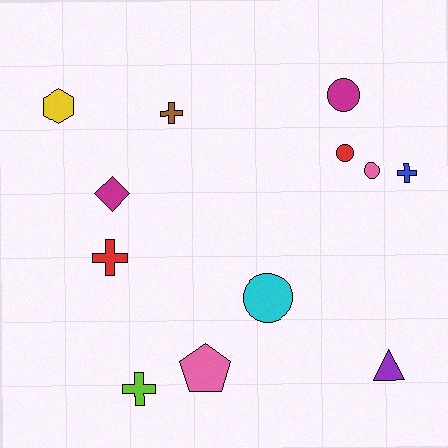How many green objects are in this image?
There are no green objects.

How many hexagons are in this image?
There is 1 hexagon.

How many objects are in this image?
There are 12 objects.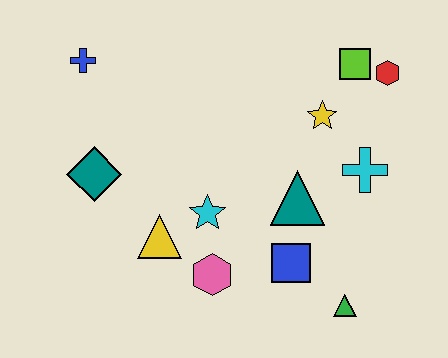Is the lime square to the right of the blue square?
Yes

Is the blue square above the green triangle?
Yes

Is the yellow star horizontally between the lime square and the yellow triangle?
Yes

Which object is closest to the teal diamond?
The yellow triangle is closest to the teal diamond.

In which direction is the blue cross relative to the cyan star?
The blue cross is above the cyan star.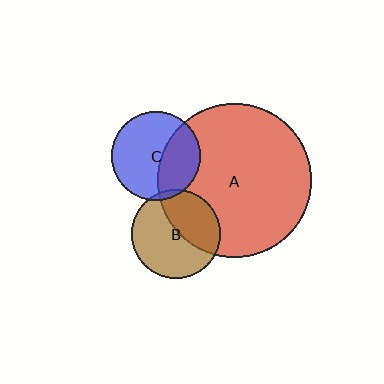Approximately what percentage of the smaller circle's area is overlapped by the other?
Approximately 40%.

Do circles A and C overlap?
Yes.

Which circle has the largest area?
Circle A (red).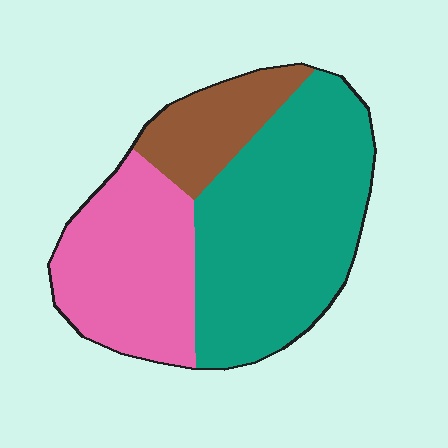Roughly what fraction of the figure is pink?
Pink covers 32% of the figure.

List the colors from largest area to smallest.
From largest to smallest: teal, pink, brown.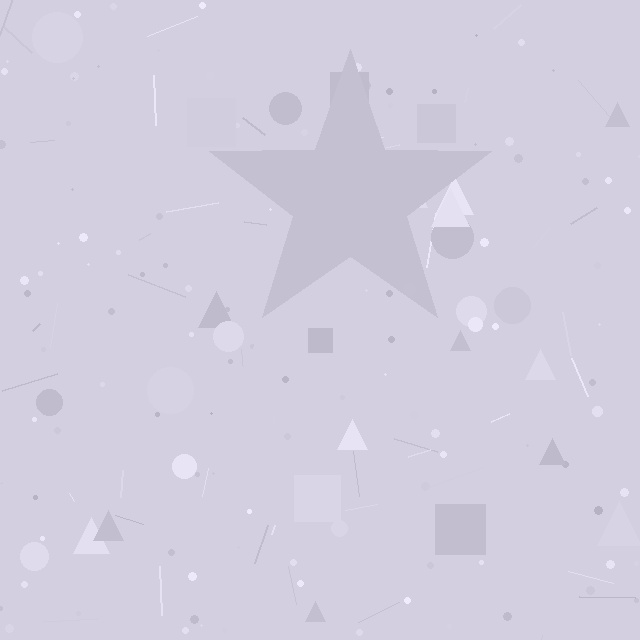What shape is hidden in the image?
A star is hidden in the image.